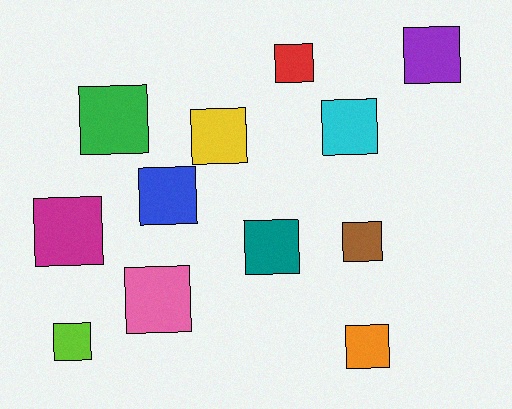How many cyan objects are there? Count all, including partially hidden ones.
There is 1 cyan object.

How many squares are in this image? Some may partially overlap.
There are 12 squares.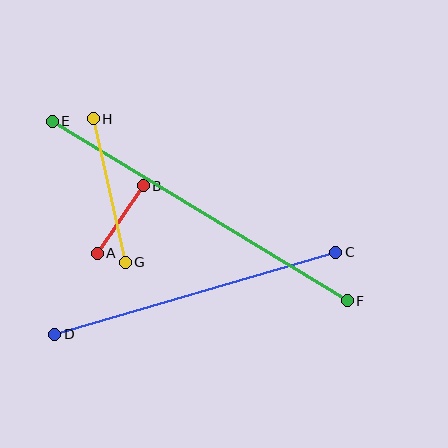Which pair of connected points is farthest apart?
Points E and F are farthest apart.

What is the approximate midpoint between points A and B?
The midpoint is at approximately (120, 220) pixels.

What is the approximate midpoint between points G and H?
The midpoint is at approximately (109, 190) pixels.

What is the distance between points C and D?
The distance is approximately 293 pixels.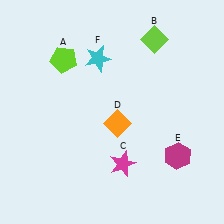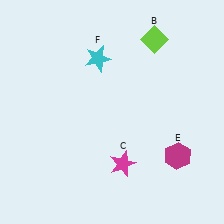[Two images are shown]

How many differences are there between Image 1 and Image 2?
There are 2 differences between the two images.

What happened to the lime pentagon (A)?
The lime pentagon (A) was removed in Image 2. It was in the top-left area of Image 1.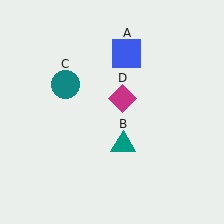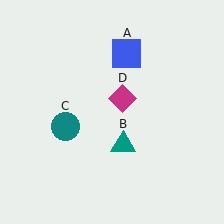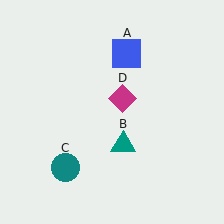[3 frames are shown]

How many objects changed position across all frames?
1 object changed position: teal circle (object C).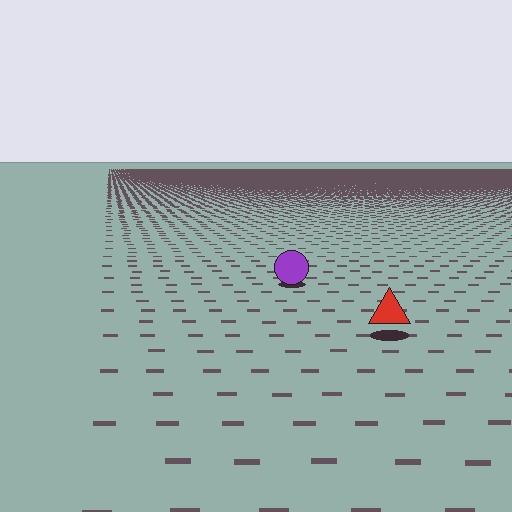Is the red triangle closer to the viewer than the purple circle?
Yes. The red triangle is closer — you can tell from the texture gradient: the ground texture is coarser near it.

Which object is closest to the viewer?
The red triangle is closest. The texture marks near it are larger and more spread out.